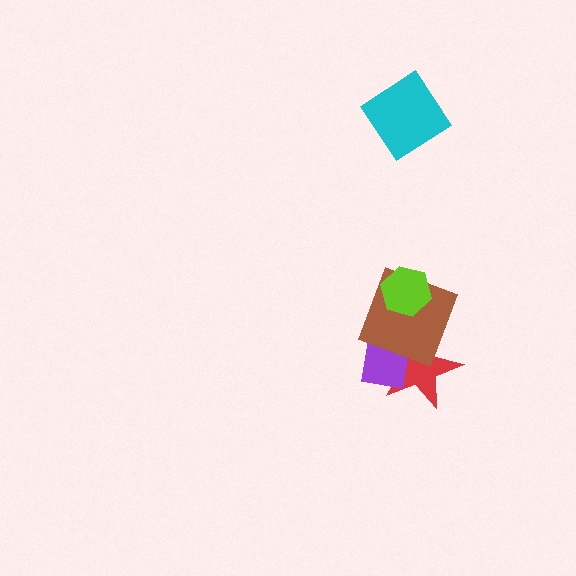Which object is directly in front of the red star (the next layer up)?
The purple square is directly in front of the red star.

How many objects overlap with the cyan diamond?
0 objects overlap with the cyan diamond.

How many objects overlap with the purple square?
2 objects overlap with the purple square.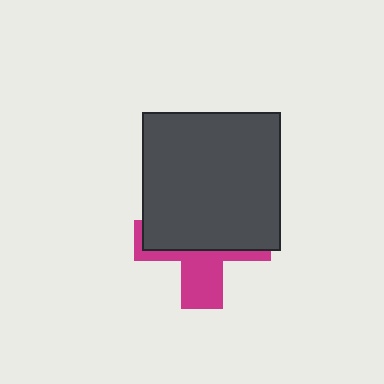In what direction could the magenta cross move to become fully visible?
The magenta cross could move down. That would shift it out from behind the dark gray square entirely.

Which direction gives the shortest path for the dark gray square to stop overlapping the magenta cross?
Moving up gives the shortest separation.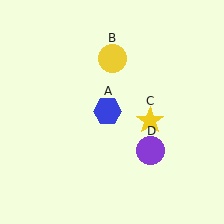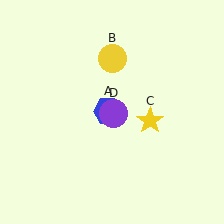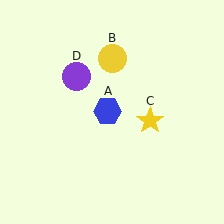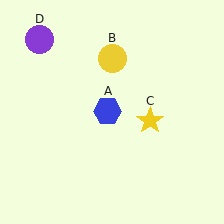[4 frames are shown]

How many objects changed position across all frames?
1 object changed position: purple circle (object D).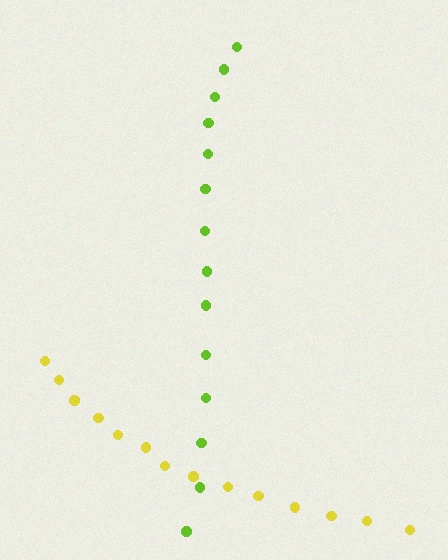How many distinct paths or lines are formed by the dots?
There are 2 distinct paths.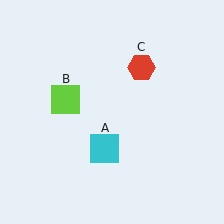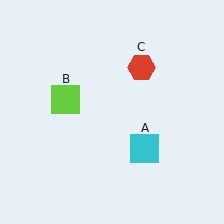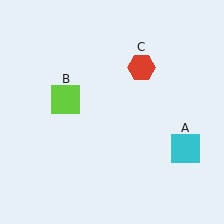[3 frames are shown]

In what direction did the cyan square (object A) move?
The cyan square (object A) moved right.